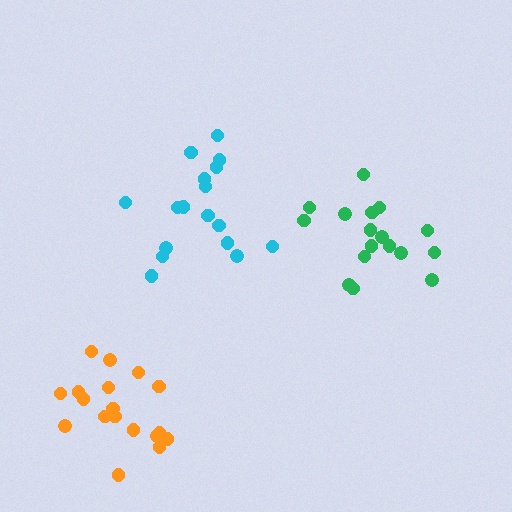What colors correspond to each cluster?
The clusters are colored: cyan, green, orange.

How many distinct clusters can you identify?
There are 3 distinct clusters.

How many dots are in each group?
Group 1: 17 dots, Group 2: 17 dots, Group 3: 18 dots (52 total).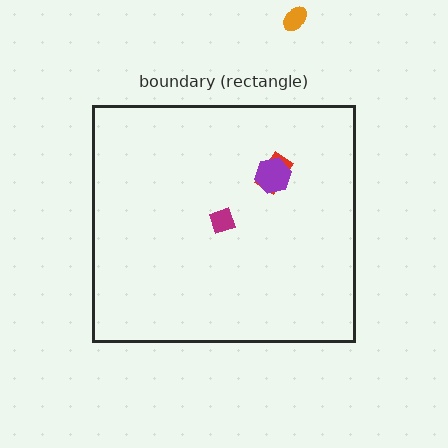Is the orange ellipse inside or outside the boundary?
Outside.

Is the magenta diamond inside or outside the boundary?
Inside.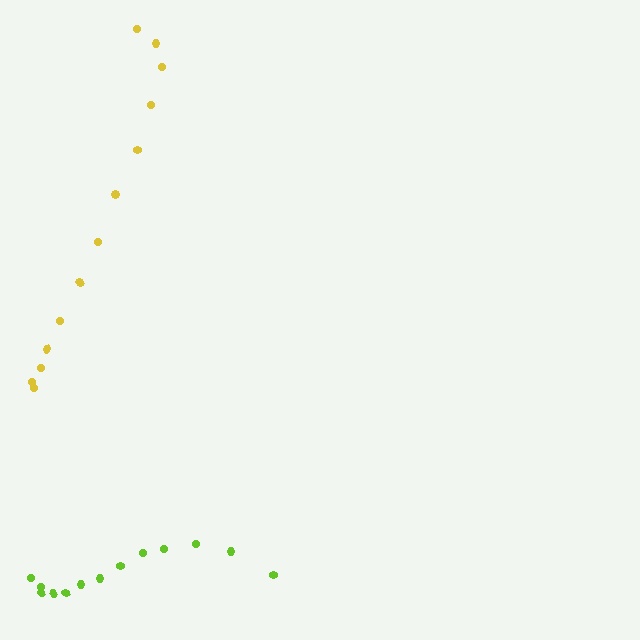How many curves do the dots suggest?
There are 2 distinct paths.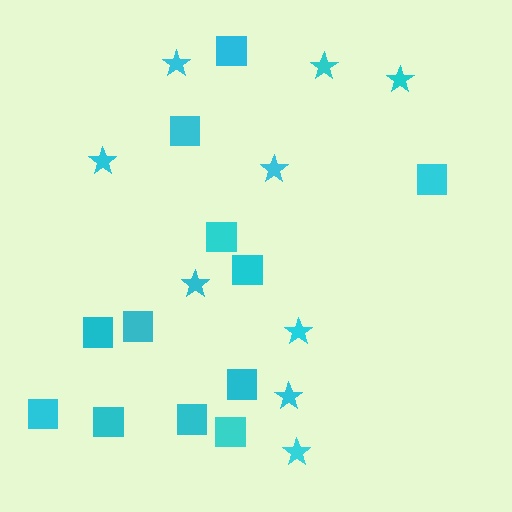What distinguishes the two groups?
There are 2 groups: one group of stars (9) and one group of squares (12).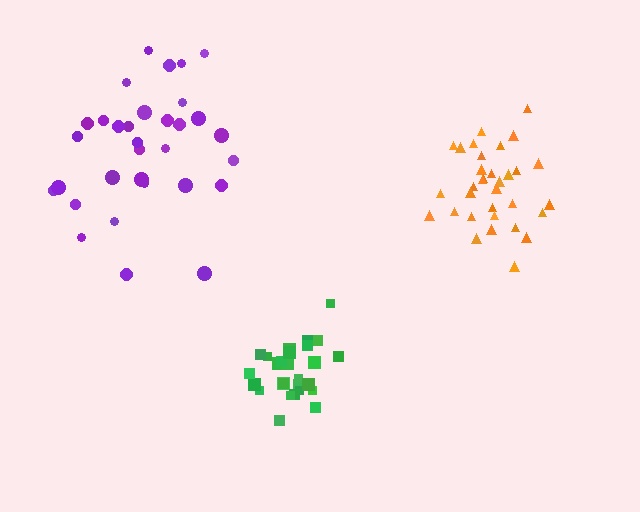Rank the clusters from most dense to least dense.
green, orange, purple.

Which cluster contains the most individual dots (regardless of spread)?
Orange (33).